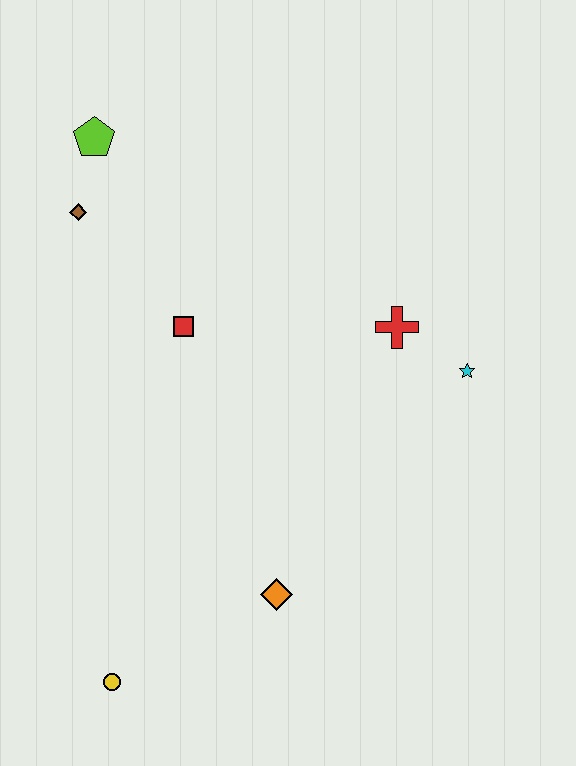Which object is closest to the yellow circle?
The orange diamond is closest to the yellow circle.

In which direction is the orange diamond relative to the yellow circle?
The orange diamond is to the right of the yellow circle.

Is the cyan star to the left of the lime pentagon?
No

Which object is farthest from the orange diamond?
The lime pentagon is farthest from the orange diamond.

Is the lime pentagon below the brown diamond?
No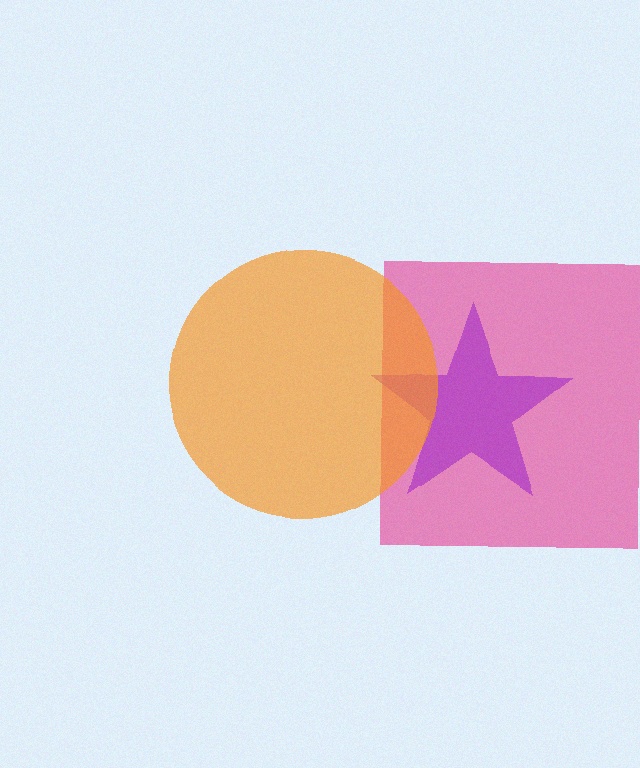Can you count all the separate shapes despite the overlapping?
Yes, there are 3 separate shapes.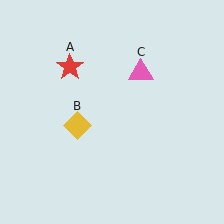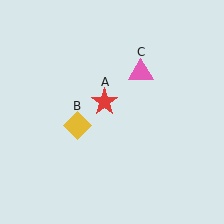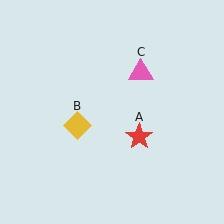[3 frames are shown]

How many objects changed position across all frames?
1 object changed position: red star (object A).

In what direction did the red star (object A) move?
The red star (object A) moved down and to the right.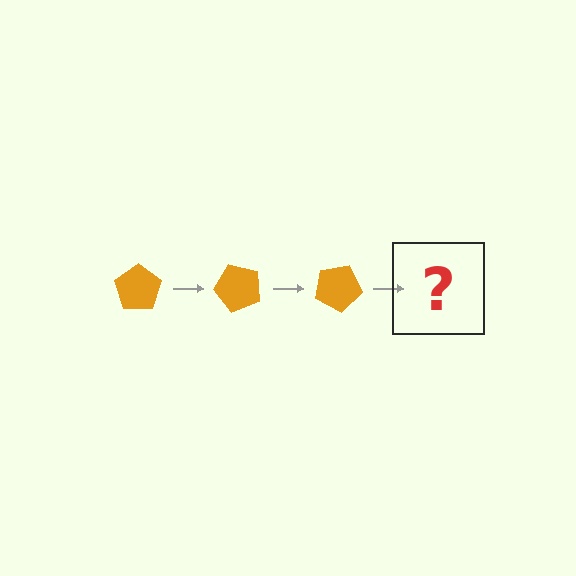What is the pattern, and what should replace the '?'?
The pattern is that the pentagon rotates 50 degrees each step. The '?' should be an orange pentagon rotated 150 degrees.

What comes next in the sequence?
The next element should be an orange pentagon rotated 150 degrees.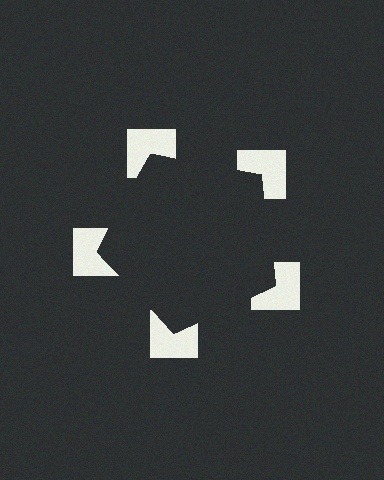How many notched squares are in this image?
There are 5 — one at each vertex of the illusory pentagon.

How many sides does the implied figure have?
5 sides.